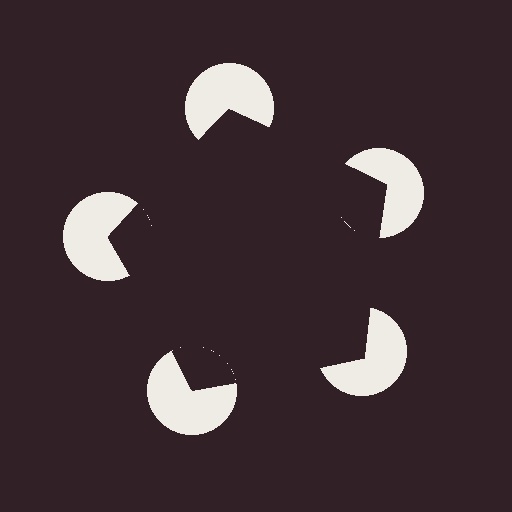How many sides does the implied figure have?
5 sides.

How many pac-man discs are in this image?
There are 5 — one at each vertex of the illusory pentagon.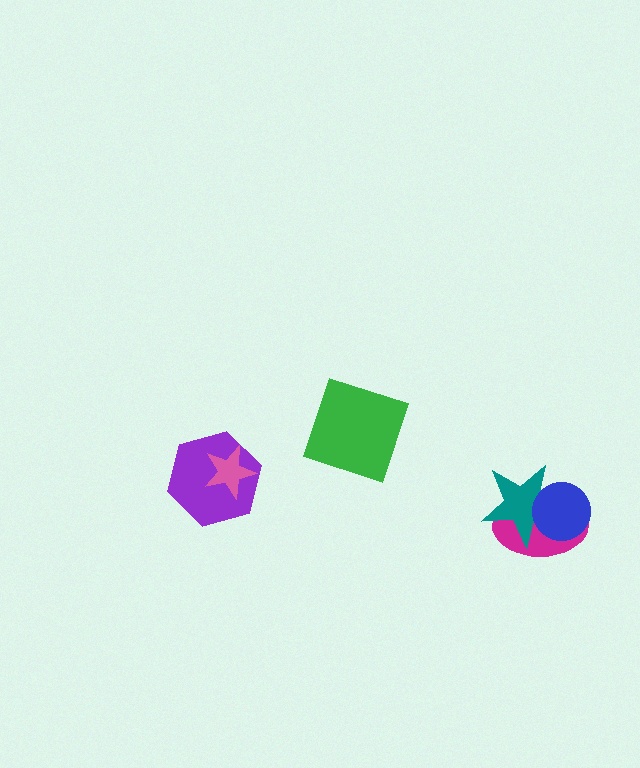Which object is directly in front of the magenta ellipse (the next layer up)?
The teal star is directly in front of the magenta ellipse.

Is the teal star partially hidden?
Yes, it is partially covered by another shape.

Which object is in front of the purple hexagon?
The pink star is in front of the purple hexagon.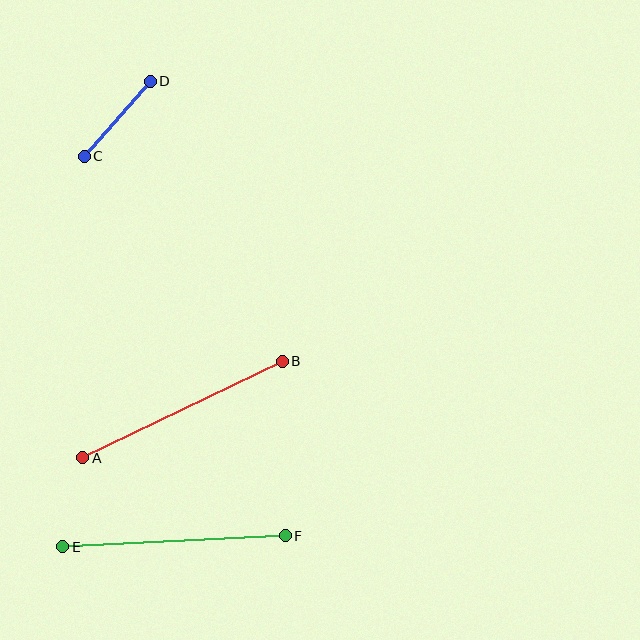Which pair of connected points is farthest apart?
Points E and F are farthest apart.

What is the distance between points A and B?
The distance is approximately 221 pixels.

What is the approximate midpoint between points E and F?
The midpoint is at approximately (174, 541) pixels.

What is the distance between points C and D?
The distance is approximately 100 pixels.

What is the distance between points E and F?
The distance is approximately 223 pixels.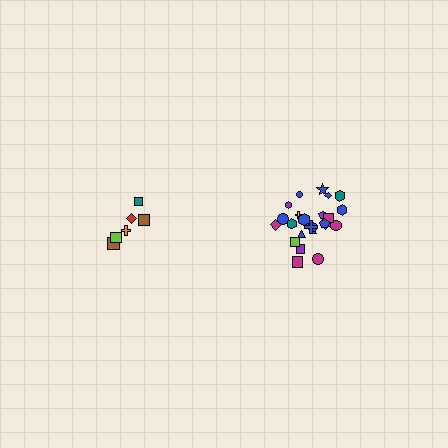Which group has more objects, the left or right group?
The right group.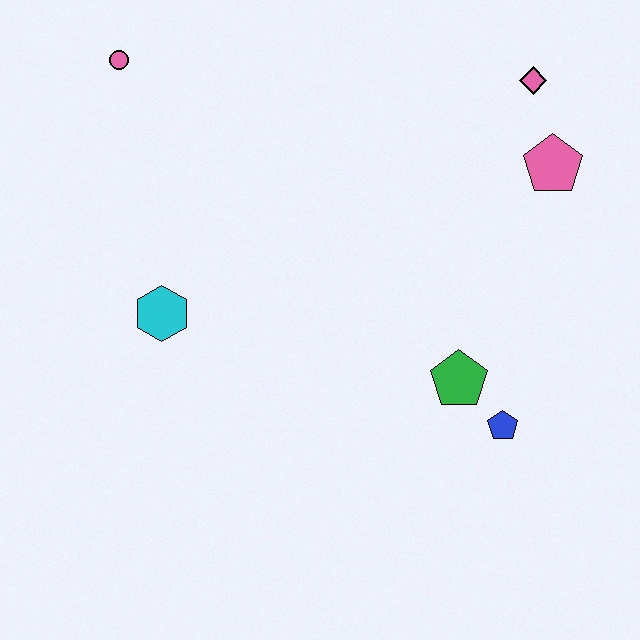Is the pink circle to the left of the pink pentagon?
Yes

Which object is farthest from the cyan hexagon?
The pink diamond is farthest from the cyan hexagon.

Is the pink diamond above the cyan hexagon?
Yes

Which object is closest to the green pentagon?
The blue pentagon is closest to the green pentagon.